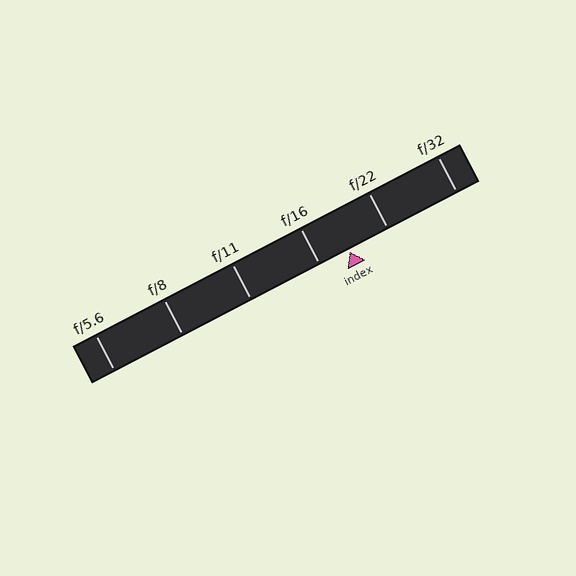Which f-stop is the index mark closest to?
The index mark is closest to f/16.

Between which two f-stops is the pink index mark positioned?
The index mark is between f/16 and f/22.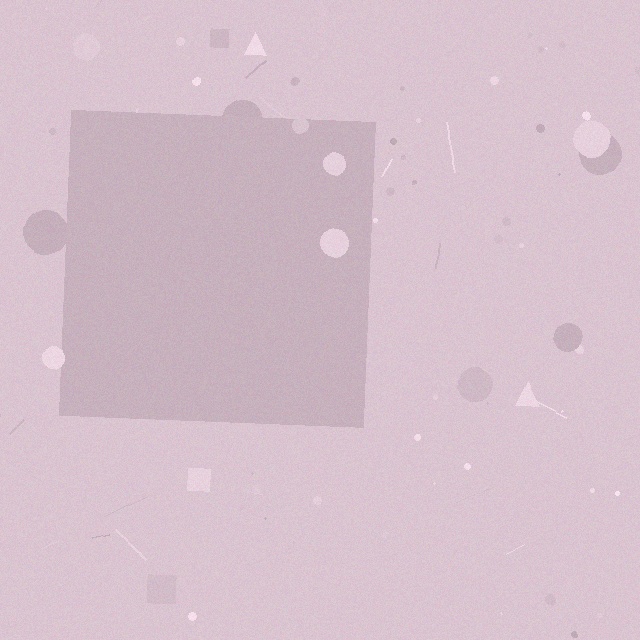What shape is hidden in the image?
A square is hidden in the image.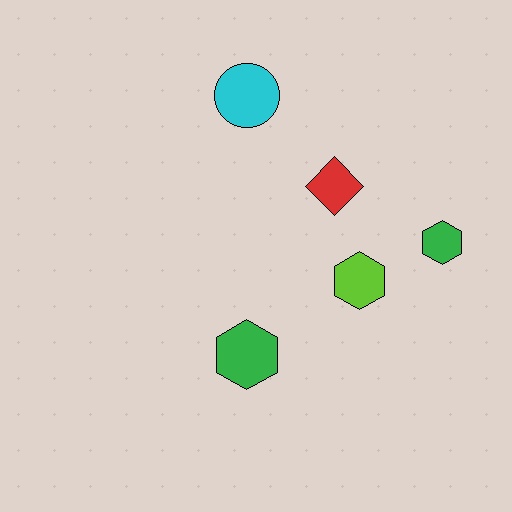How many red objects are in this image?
There is 1 red object.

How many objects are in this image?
There are 5 objects.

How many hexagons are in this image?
There are 3 hexagons.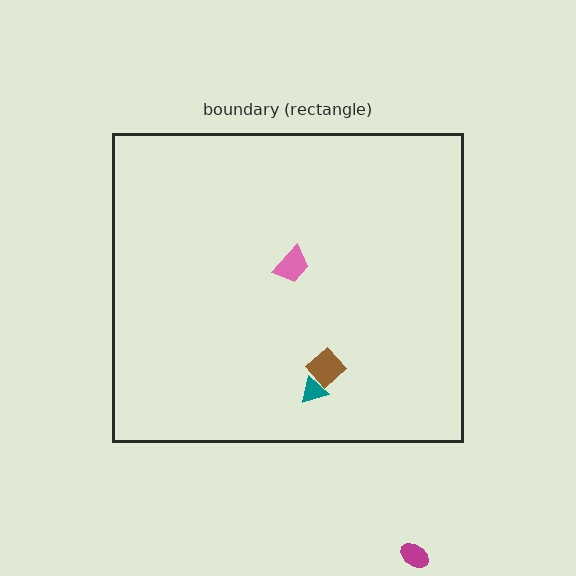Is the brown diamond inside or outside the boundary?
Inside.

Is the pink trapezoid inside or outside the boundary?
Inside.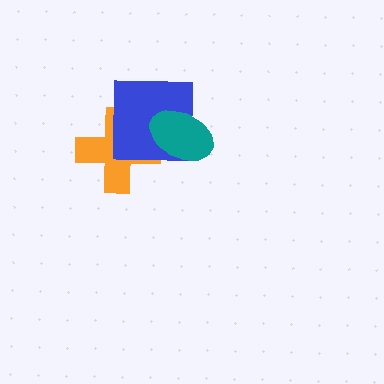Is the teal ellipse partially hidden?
No, no other shape covers it.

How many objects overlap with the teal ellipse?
2 objects overlap with the teal ellipse.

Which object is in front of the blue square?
The teal ellipse is in front of the blue square.